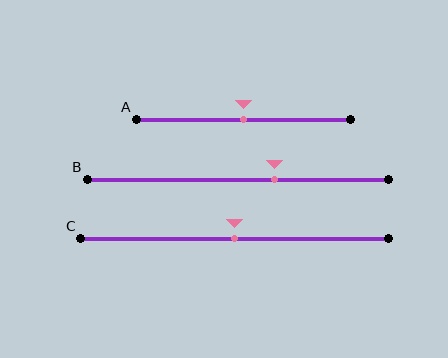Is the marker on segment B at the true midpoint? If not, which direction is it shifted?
No, the marker on segment B is shifted to the right by about 12% of the segment length.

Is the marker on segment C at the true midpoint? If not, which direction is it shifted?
Yes, the marker on segment C is at the true midpoint.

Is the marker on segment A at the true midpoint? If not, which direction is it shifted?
Yes, the marker on segment A is at the true midpoint.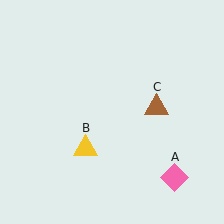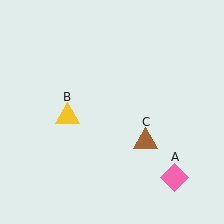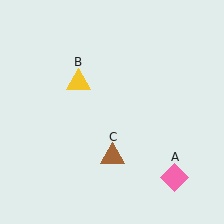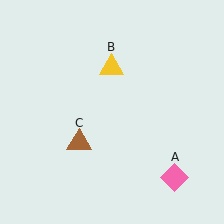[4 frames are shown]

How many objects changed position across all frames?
2 objects changed position: yellow triangle (object B), brown triangle (object C).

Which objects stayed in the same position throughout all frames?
Pink diamond (object A) remained stationary.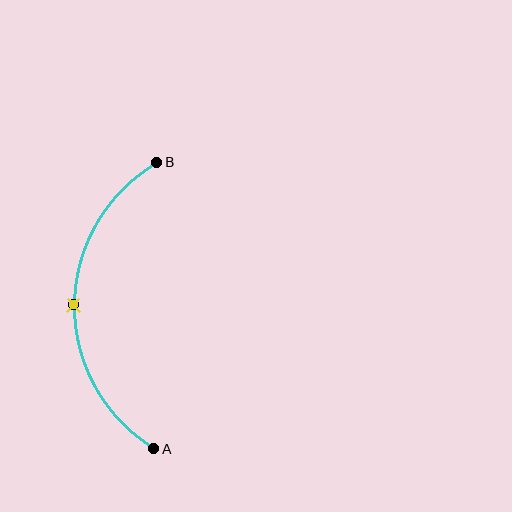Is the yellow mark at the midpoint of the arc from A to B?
Yes. The yellow mark lies on the arc at equal arc-length from both A and B — it is the arc midpoint.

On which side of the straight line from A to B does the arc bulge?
The arc bulges to the left of the straight line connecting A and B.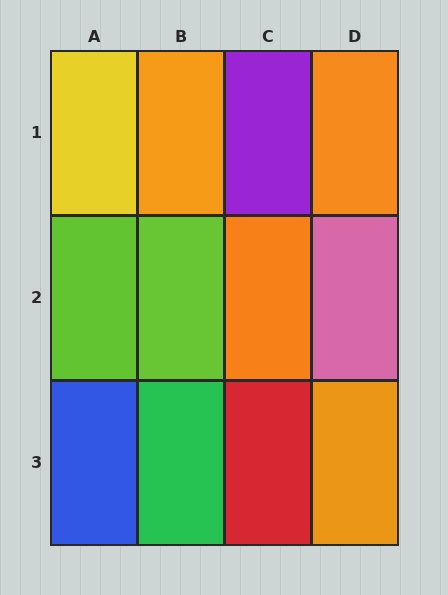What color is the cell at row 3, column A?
Blue.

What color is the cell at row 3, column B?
Green.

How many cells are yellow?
1 cell is yellow.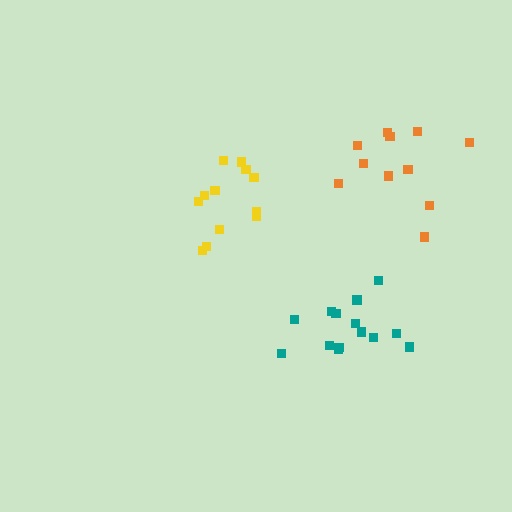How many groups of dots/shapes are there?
There are 3 groups.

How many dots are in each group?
Group 1: 12 dots, Group 2: 11 dots, Group 3: 14 dots (37 total).